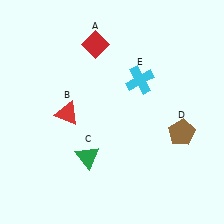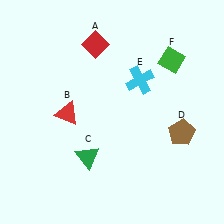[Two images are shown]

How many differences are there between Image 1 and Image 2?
There is 1 difference between the two images.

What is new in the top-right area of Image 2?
A green diamond (F) was added in the top-right area of Image 2.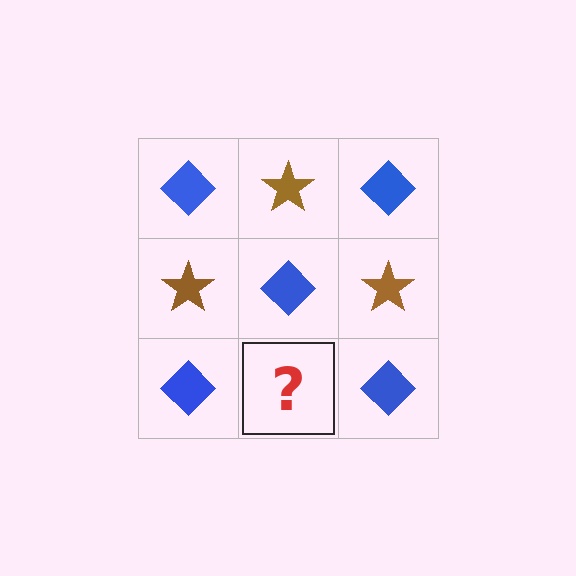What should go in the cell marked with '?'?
The missing cell should contain a brown star.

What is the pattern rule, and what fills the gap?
The rule is that it alternates blue diamond and brown star in a checkerboard pattern. The gap should be filled with a brown star.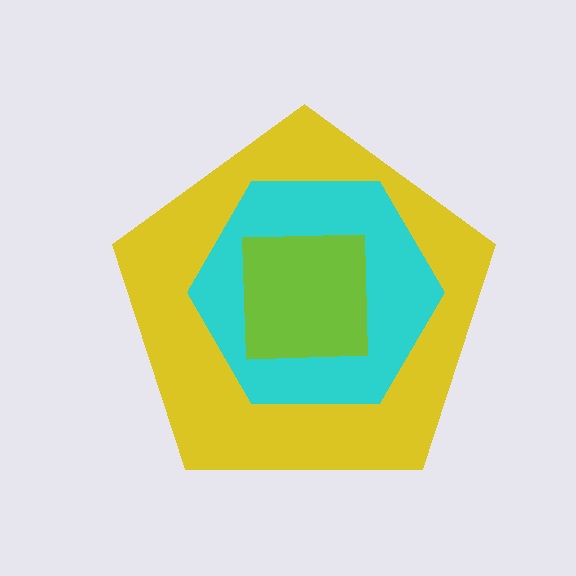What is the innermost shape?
The lime square.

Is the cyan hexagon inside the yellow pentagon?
Yes.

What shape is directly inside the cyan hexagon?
The lime square.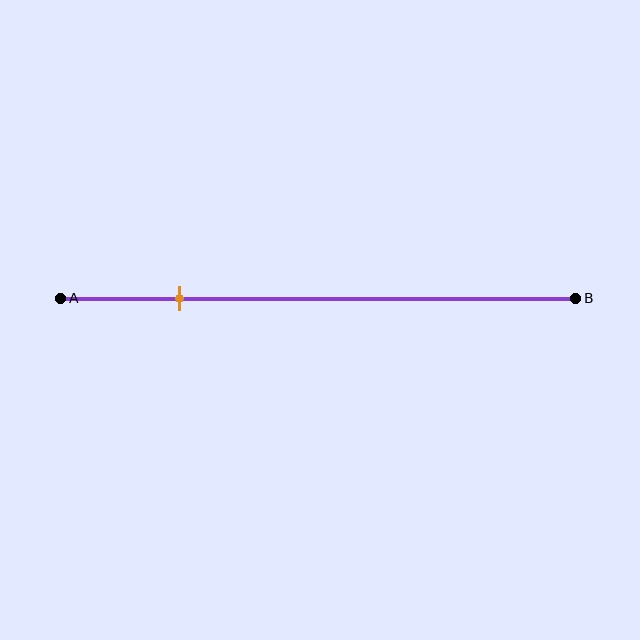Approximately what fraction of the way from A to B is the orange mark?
The orange mark is approximately 25% of the way from A to B.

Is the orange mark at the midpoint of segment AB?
No, the mark is at about 25% from A, not at the 50% midpoint.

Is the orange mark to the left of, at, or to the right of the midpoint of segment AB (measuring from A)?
The orange mark is to the left of the midpoint of segment AB.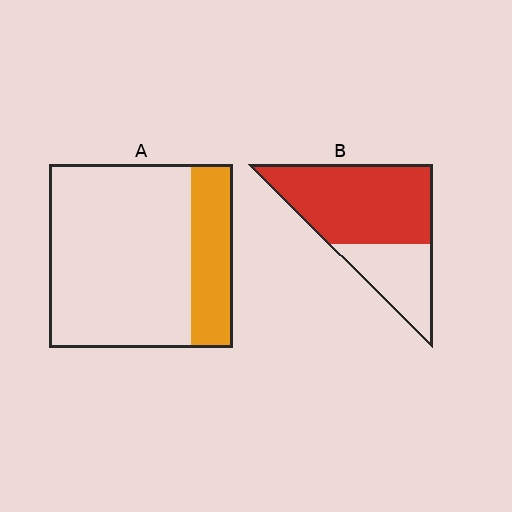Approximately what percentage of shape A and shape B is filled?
A is approximately 25% and B is approximately 70%.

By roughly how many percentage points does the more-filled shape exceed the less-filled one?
By roughly 45 percentage points (B over A).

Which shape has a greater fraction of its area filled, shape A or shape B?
Shape B.